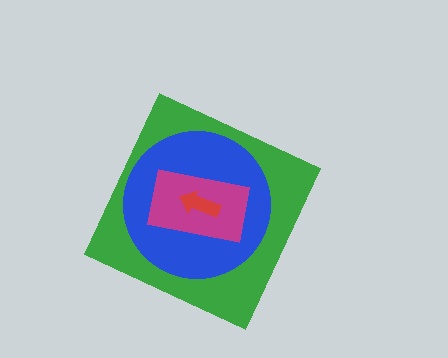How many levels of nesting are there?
4.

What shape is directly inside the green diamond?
The blue circle.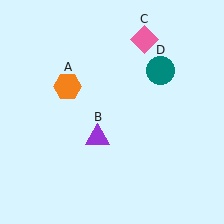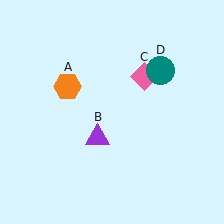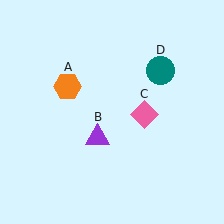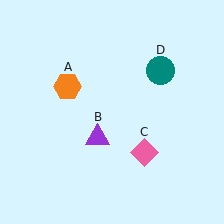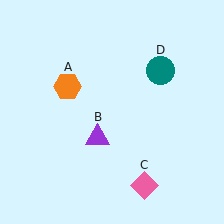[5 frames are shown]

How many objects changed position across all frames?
1 object changed position: pink diamond (object C).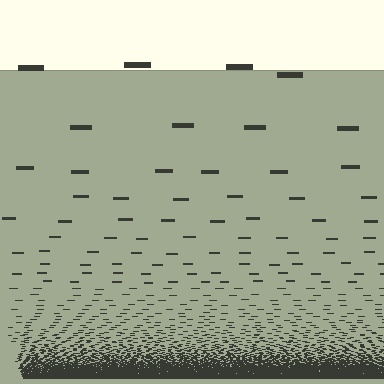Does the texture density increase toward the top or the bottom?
Density increases toward the bottom.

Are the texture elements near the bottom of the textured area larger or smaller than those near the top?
Smaller. The gradient is inverted — elements near the bottom are smaller and denser.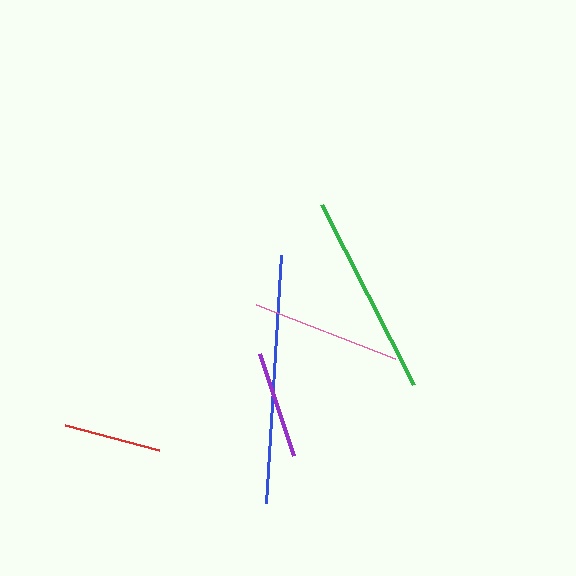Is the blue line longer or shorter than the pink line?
The blue line is longer than the pink line.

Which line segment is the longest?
The blue line is the longest at approximately 248 pixels.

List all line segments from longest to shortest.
From longest to shortest: blue, green, pink, purple, red.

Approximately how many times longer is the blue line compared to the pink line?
The blue line is approximately 1.7 times the length of the pink line.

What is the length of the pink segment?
The pink segment is approximately 149 pixels long.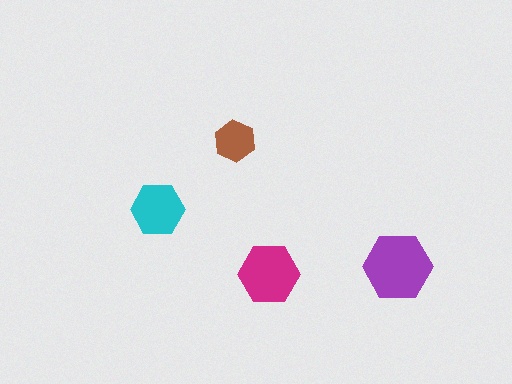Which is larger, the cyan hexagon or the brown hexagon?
The cyan one.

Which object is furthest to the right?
The purple hexagon is rightmost.